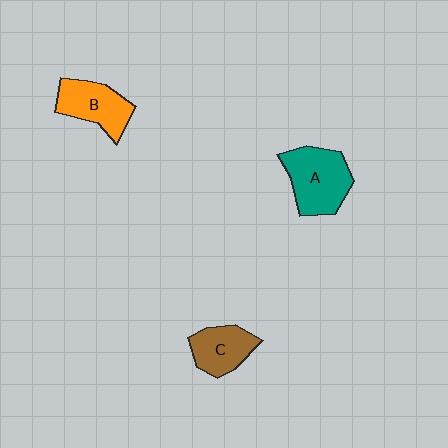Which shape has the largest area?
Shape A (teal).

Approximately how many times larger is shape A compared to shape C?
Approximately 1.5 times.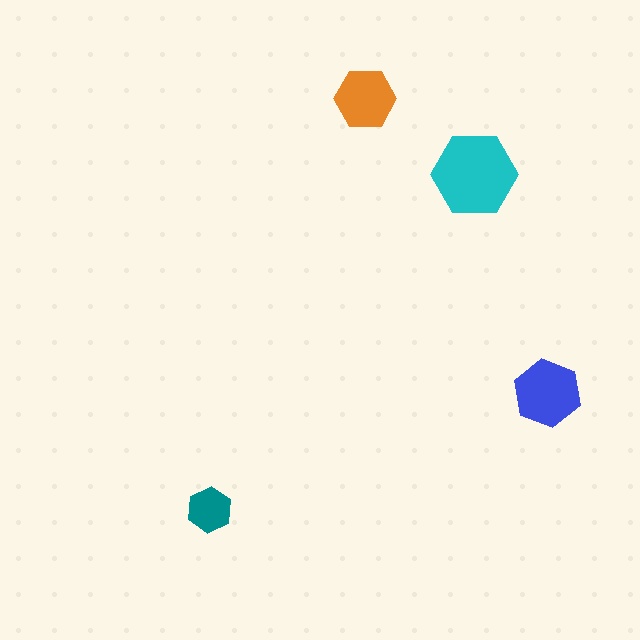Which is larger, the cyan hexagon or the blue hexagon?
The cyan one.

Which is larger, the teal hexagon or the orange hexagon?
The orange one.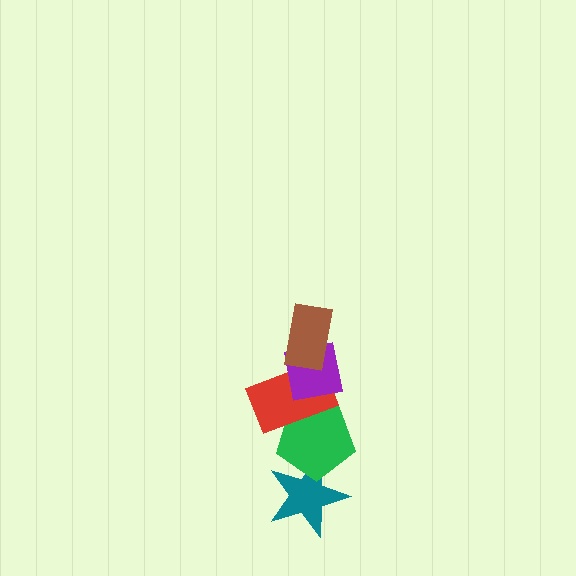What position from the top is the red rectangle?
The red rectangle is 3rd from the top.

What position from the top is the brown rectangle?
The brown rectangle is 1st from the top.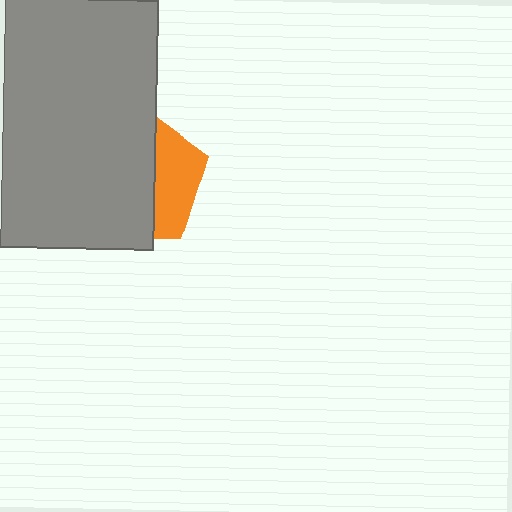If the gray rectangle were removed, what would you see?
You would see the complete orange pentagon.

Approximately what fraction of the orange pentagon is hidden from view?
Roughly 66% of the orange pentagon is hidden behind the gray rectangle.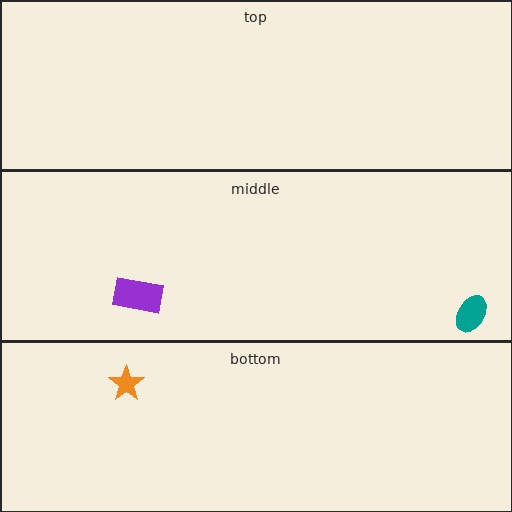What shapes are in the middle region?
The teal ellipse, the purple rectangle.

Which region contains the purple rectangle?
The middle region.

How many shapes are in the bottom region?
1.